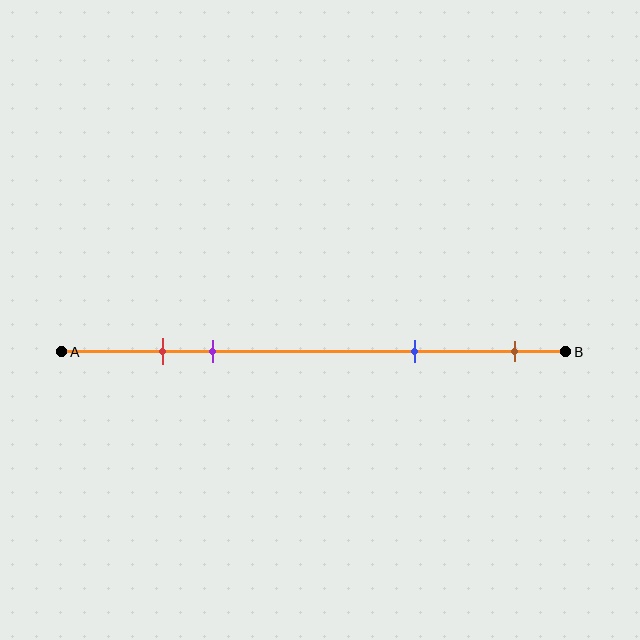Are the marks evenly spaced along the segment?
No, the marks are not evenly spaced.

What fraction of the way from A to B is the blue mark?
The blue mark is approximately 70% (0.7) of the way from A to B.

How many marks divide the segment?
There are 4 marks dividing the segment.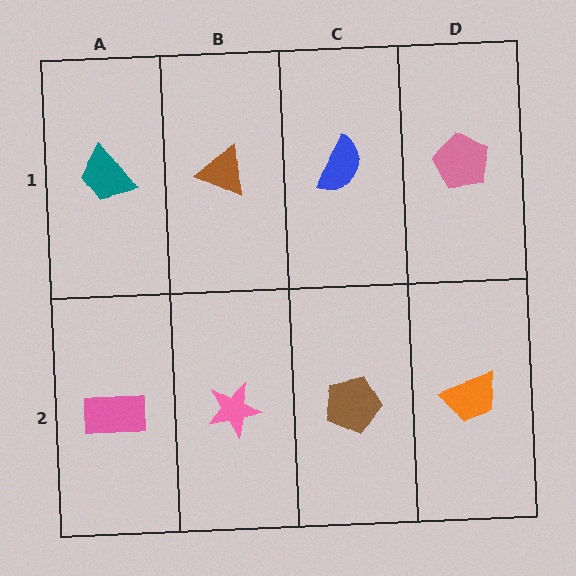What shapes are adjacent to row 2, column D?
A pink pentagon (row 1, column D), a brown pentagon (row 2, column C).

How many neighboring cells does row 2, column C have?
3.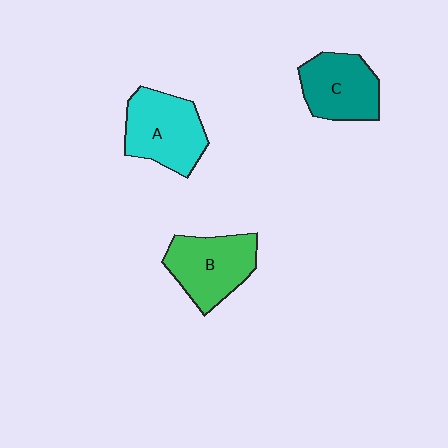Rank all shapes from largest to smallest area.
From largest to smallest: A (cyan), B (green), C (teal).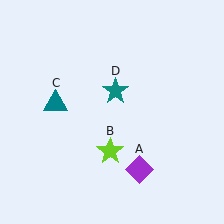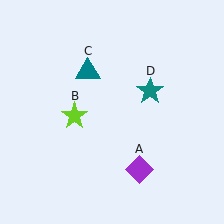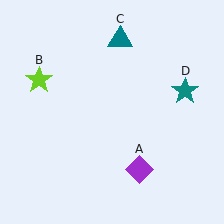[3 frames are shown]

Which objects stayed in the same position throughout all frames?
Purple diamond (object A) remained stationary.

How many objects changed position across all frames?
3 objects changed position: lime star (object B), teal triangle (object C), teal star (object D).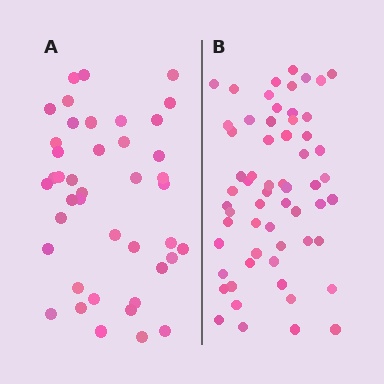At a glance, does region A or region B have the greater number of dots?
Region B (the right region) has more dots.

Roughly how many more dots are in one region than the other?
Region B has approximately 20 more dots than region A.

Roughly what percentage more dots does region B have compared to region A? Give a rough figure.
About 45% more.